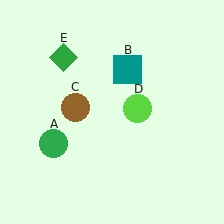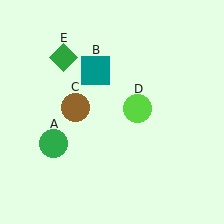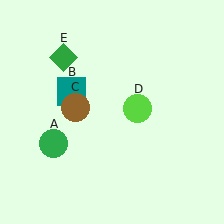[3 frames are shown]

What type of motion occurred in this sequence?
The teal square (object B) rotated counterclockwise around the center of the scene.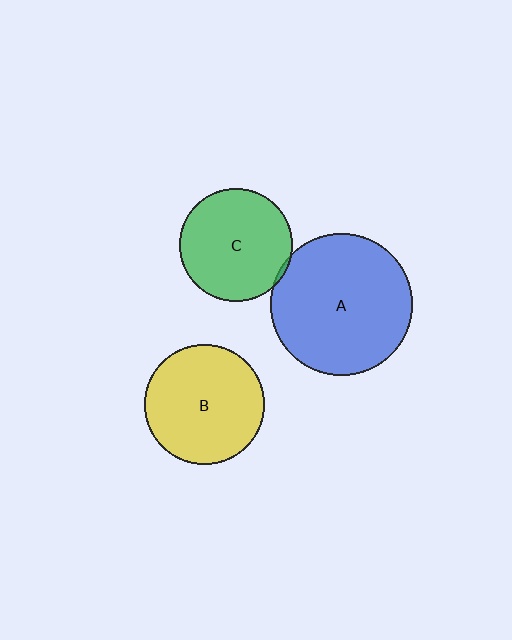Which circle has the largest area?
Circle A (blue).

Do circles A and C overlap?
Yes.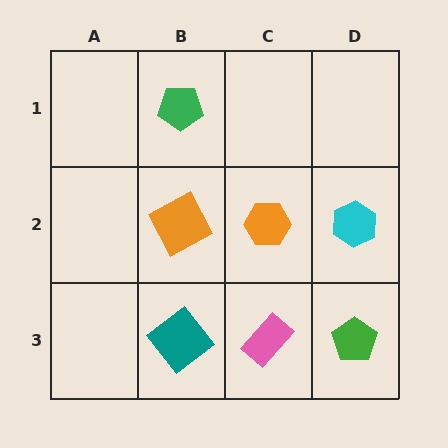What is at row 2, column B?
An orange square.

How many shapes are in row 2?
3 shapes.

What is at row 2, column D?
A cyan hexagon.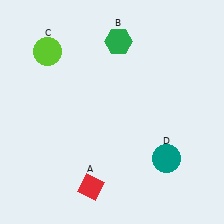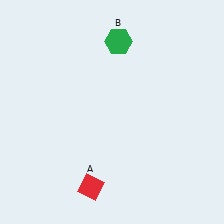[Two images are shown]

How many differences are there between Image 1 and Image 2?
There are 2 differences between the two images.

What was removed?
The teal circle (D), the lime circle (C) were removed in Image 2.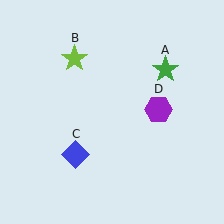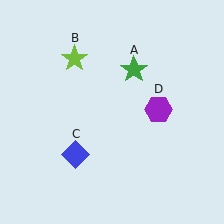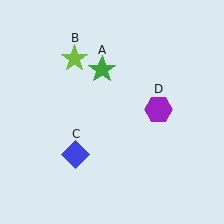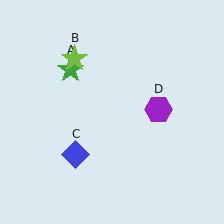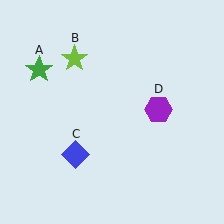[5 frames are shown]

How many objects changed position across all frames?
1 object changed position: green star (object A).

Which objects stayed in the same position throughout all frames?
Lime star (object B) and blue diamond (object C) and purple hexagon (object D) remained stationary.